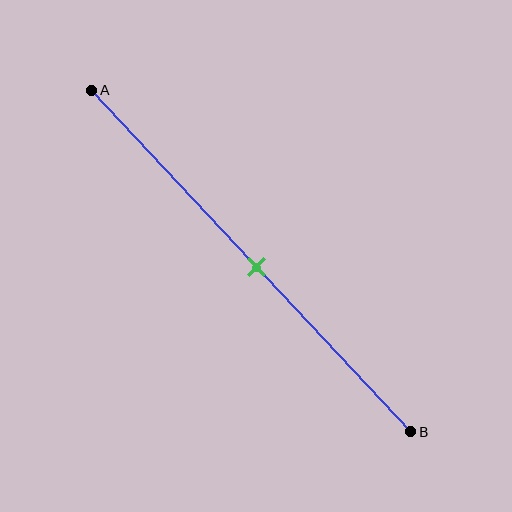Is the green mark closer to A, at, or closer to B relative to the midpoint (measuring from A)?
The green mark is approximately at the midpoint of segment AB.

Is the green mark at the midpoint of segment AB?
Yes, the mark is approximately at the midpoint.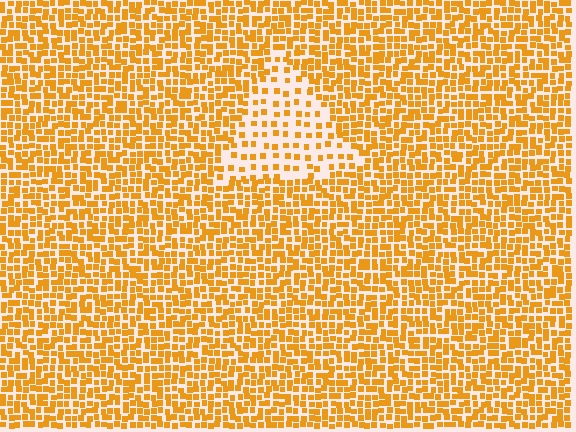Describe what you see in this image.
The image contains small orange elements arranged at two different densities. A triangle-shaped region is visible where the elements are less densely packed than the surrounding area.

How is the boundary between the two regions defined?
The boundary is defined by a change in element density (approximately 2.3x ratio). All elements are the same color, size, and shape.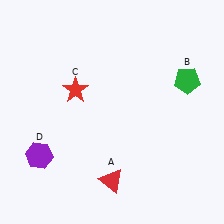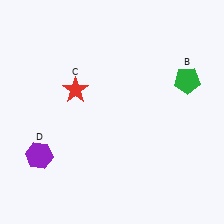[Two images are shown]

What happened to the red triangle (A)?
The red triangle (A) was removed in Image 2. It was in the bottom-left area of Image 1.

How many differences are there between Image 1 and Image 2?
There is 1 difference between the two images.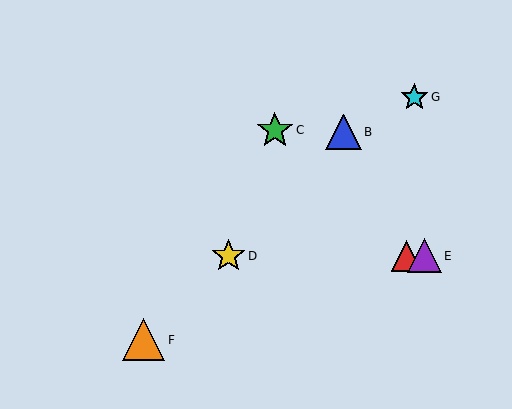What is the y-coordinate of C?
Object C is at y≈130.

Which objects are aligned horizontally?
Objects A, D, E are aligned horizontally.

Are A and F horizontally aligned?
No, A is at y≈256 and F is at y≈340.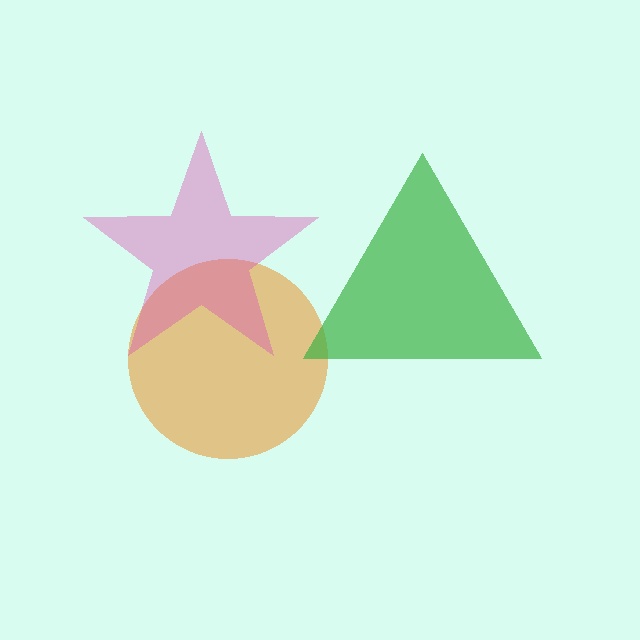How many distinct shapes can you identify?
There are 3 distinct shapes: an orange circle, a pink star, a green triangle.